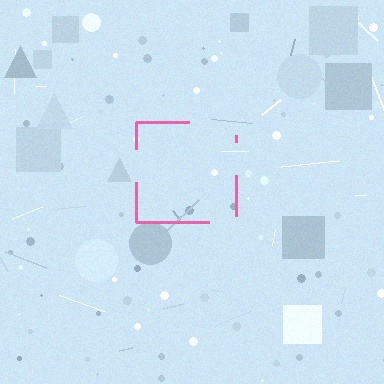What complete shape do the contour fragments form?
The contour fragments form a square.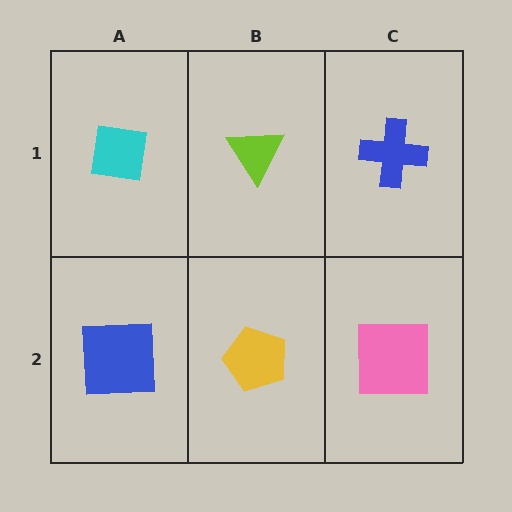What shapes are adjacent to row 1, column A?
A blue square (row 2, column A), a lime triangle (row 1, column B).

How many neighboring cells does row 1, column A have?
2.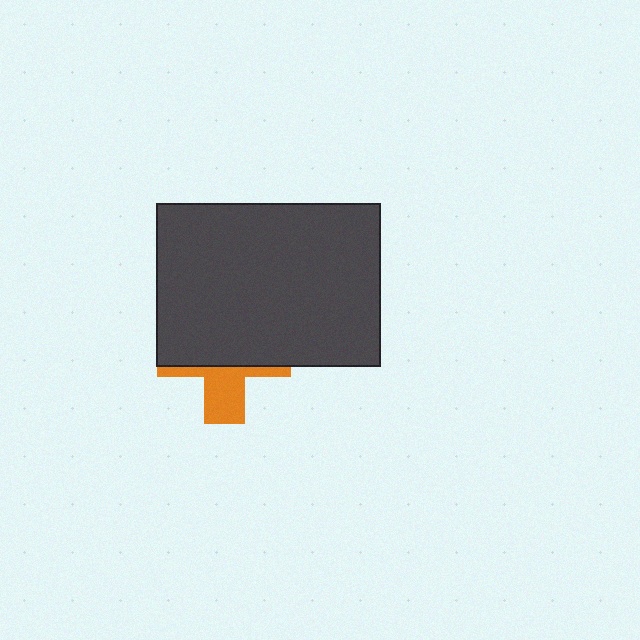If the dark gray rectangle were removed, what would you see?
You would see the complete orange cross.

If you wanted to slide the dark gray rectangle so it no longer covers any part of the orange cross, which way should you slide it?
Slide it up — that is the most direct way to separate the two shapes.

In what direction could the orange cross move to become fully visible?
The orange cross could move down. That would shift it out from behind the dark gray rectangle entirely.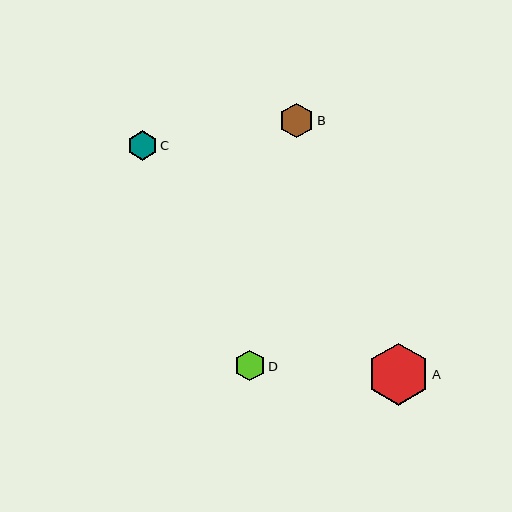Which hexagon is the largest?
Hexagon A is the largest with a size of approximately 62 pixels.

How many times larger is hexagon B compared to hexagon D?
Hexagon B is approximately 1.1 times the size of hexagon D.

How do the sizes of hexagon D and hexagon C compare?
Hexagon D and hexagon C are approximately the same size.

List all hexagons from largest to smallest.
From largest to smallest: A, B, D, C.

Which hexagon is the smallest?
Hexagon C is the smallest with a size of approximately 29 pixels.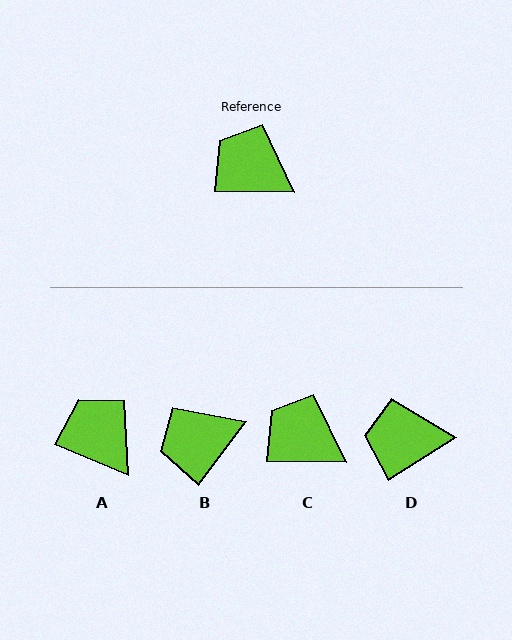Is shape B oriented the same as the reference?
No, it is off by about 54 degrees.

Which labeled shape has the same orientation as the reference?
C.